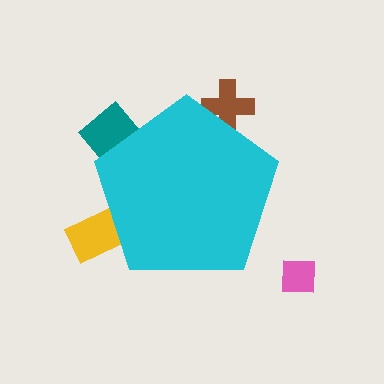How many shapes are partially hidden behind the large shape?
3 shapes are partially hidden.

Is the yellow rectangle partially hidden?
Yes, the yellow rectangle is partially hidden behind the cyan pentagon.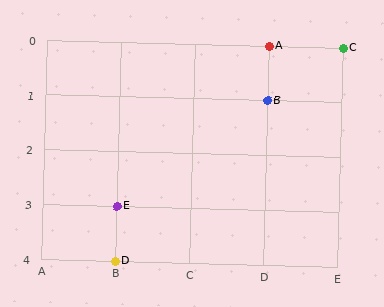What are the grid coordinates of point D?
Point D is at grid coordinates (B, 4).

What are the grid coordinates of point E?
Point E is at grid coordinates (B, 3).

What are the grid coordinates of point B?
Point B is at grid coordinates (D, 1).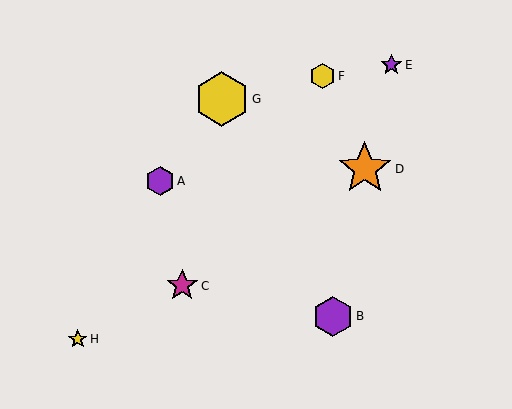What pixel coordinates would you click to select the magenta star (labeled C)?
Click at (182, 286) to select the magenta star C.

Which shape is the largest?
The yellow hexagon (labeled G) is the largest.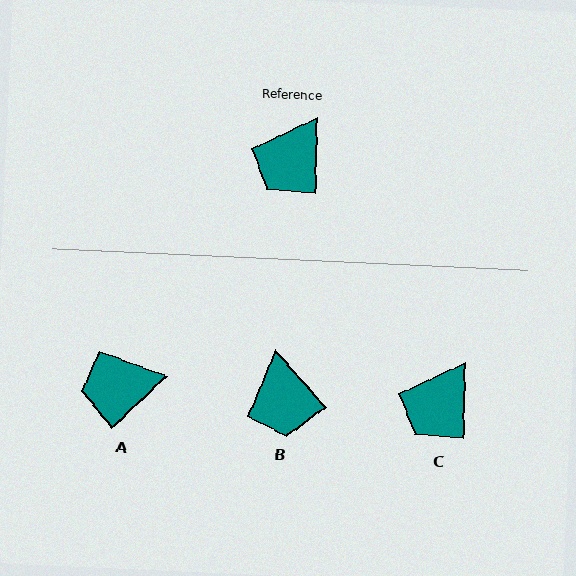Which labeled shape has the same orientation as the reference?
C.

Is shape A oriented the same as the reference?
No, it is off by about 45 degrees.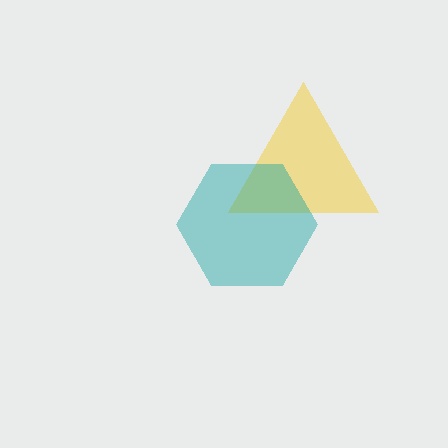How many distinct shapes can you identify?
There are 2 distinct shapes: a yellow triangle, a teal hexagon.